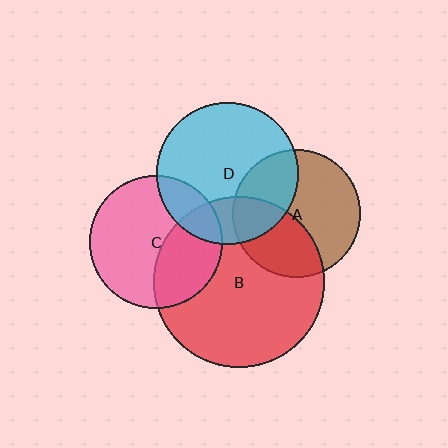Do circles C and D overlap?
Yes.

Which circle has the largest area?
Circle B (red).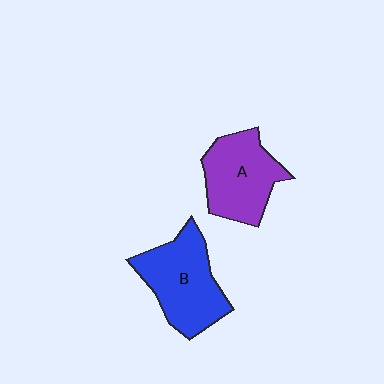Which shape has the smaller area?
Shape A (purple).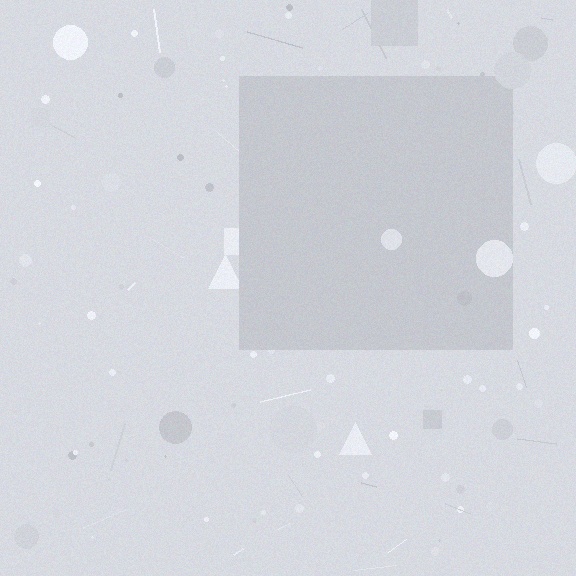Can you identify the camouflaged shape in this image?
The camouflaged shape is a square.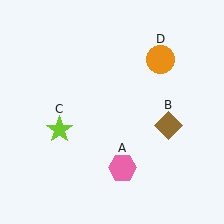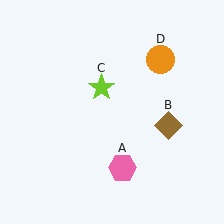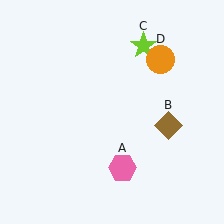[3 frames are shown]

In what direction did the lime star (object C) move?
The lime star (object C) moved up and to the right.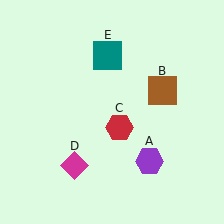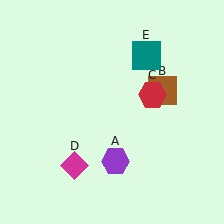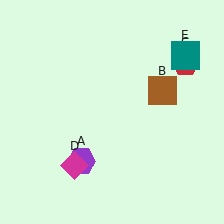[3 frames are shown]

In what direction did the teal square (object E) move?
The teal square (object E) moved right.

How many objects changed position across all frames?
3 objects changed position: purple hexagon (object A), red hexagon (object C), teal square (object E).